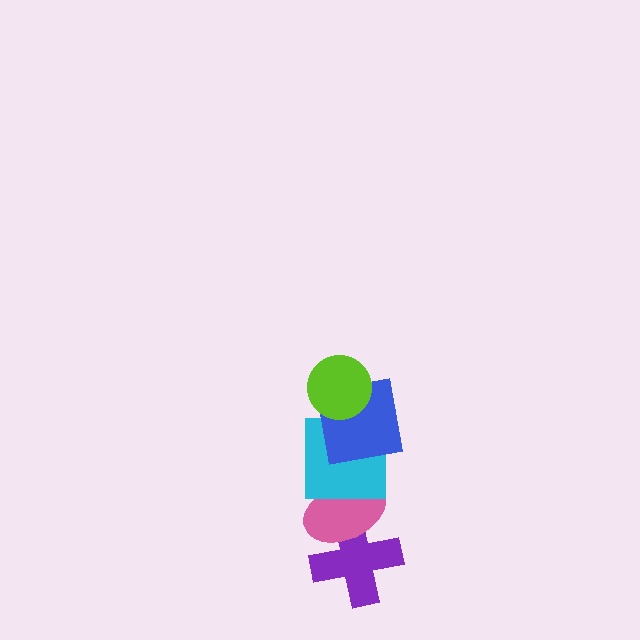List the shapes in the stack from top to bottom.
From top to bottom: the lime circle, the blue square, the cyan square, the pink ellipse, the purple cross.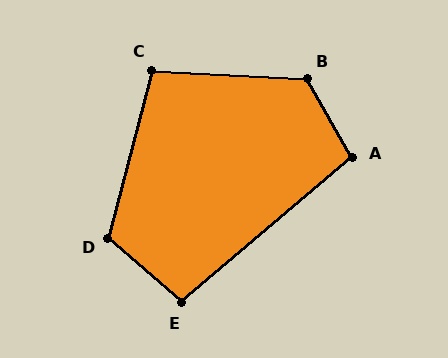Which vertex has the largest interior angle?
B, at approximately 123 degrees.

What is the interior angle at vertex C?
Approximately 102 degrees (obtuse).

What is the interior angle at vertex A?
Approximately 100 degrees (obtuse).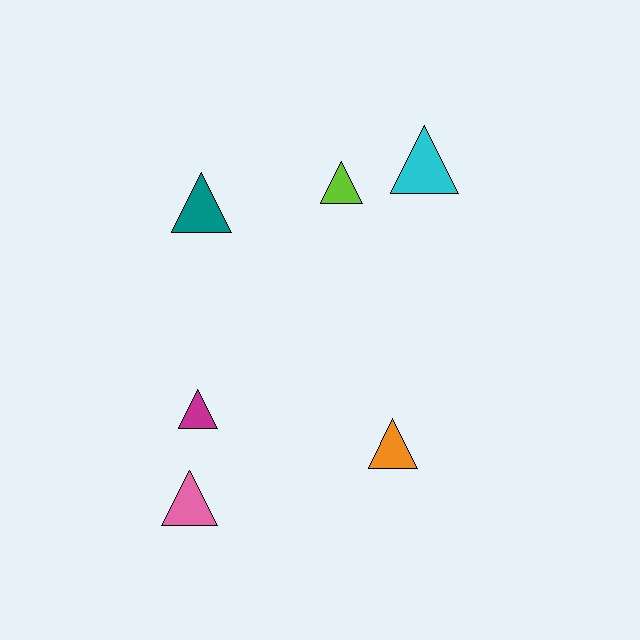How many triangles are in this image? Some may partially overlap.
There are 6 triangles.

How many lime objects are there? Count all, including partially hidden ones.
There is 1 lime object.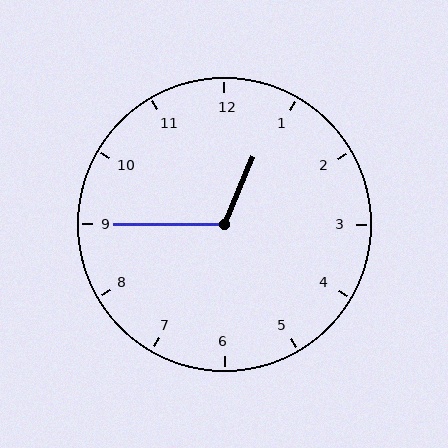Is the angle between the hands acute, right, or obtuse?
It is obtuse.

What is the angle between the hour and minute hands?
Approximately 112 degrees.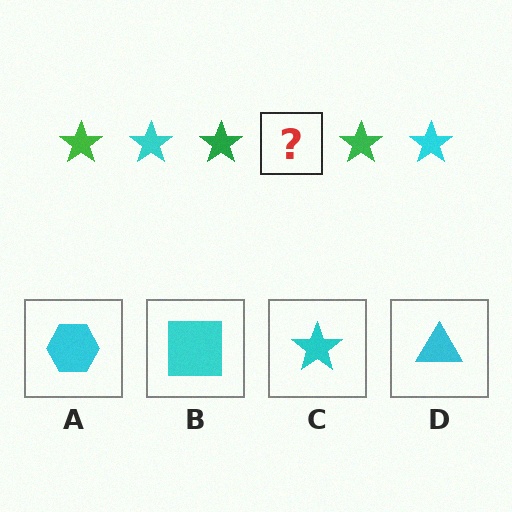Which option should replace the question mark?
Option C.